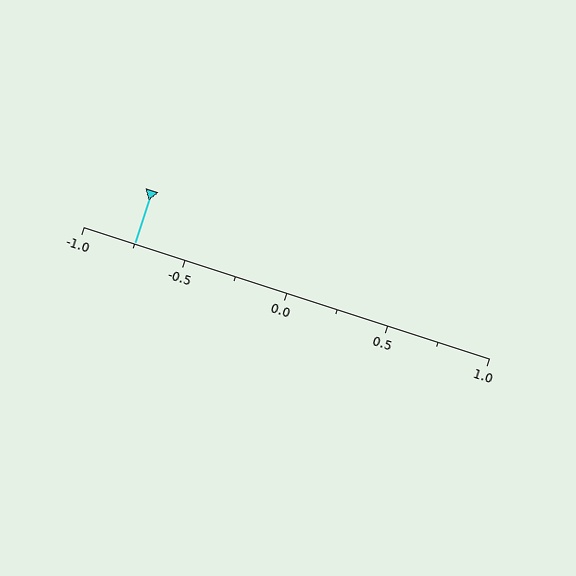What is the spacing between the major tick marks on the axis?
The major ticks are spaced 0.5 apart.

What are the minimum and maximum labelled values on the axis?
The axis runs from -1.0 to 1.0.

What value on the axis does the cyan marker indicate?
The marker indicates approximately -0.75.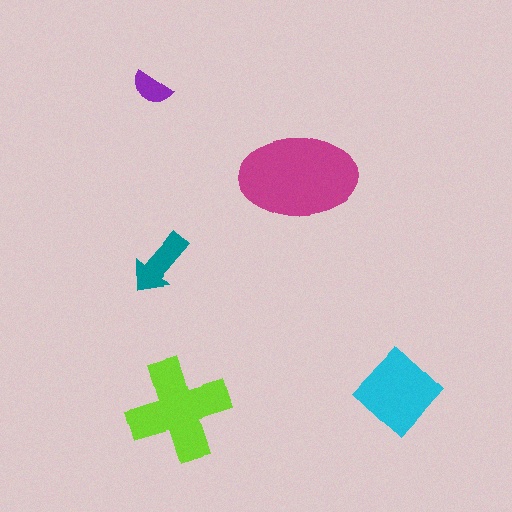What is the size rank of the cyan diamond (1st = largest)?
3rd.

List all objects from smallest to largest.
The purple semicircle, the teal arrow, the cyan diamond, the lime cross, the magenta ellipse.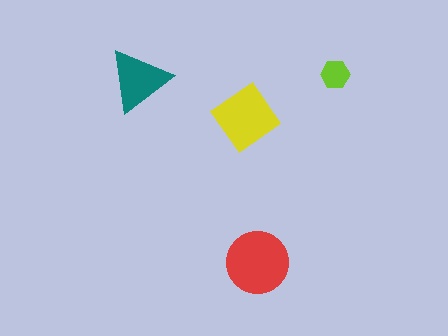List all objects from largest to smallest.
The red circle, the yellow diamond, the teal triangle, the lime hexagon.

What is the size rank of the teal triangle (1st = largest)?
3rd.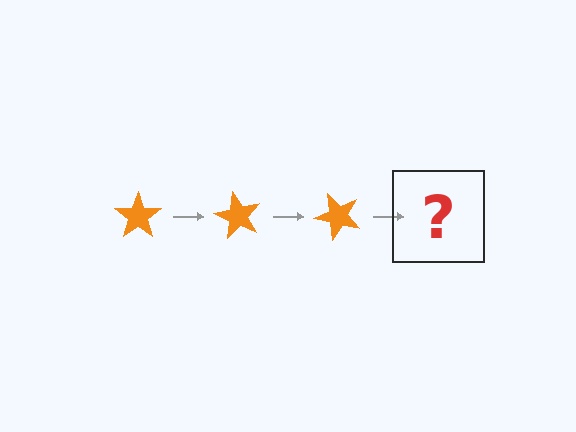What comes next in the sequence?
The next element should be an orange star rotated 180 degrees.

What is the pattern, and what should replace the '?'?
The pattern is that the star rotates 60 degrees each step. The '?' should be an orange star rotated 180 degrees.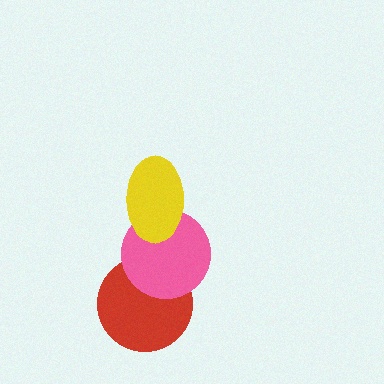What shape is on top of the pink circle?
The yellow ellipse is on top of the pink circle.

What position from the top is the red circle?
The red circle is 3rd from the top.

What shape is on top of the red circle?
The pink circle is on top of the red circle.